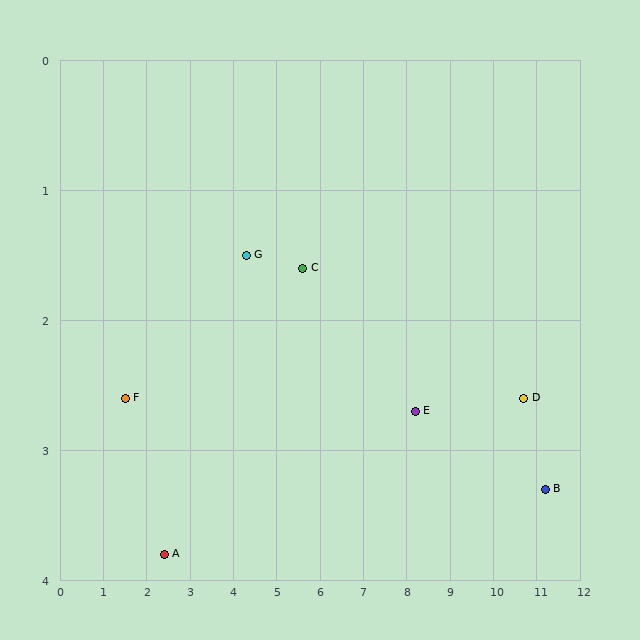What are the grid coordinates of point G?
Point G is at approximately (4.3, 1.5).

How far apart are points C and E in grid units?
Points C and E are about 2.8 grid units apart.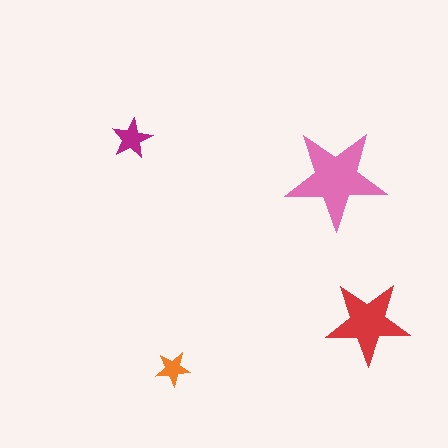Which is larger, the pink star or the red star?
The pink one.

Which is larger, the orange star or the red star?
The red one.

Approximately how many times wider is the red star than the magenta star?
About 2 times wider.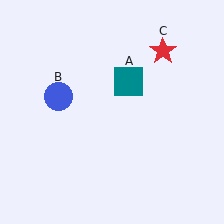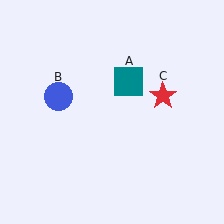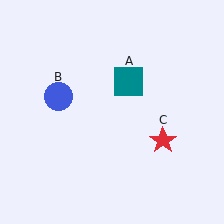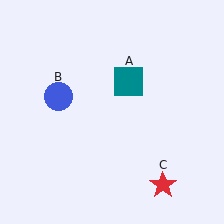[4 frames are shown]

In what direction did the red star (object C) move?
The red star (object C) moved down.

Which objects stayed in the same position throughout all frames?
Teal square (object A) and blue circle (object B) remained stationary.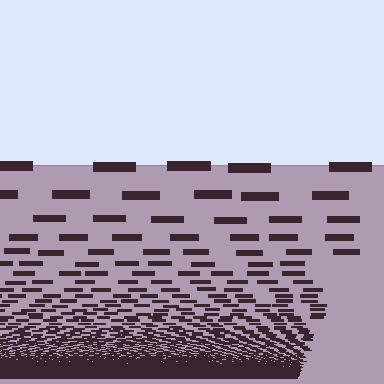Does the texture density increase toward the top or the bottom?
Density increases toward the bottom.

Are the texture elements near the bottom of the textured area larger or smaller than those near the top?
Smaller. The gradient is inverted — elements near the bottom are smaller and denser.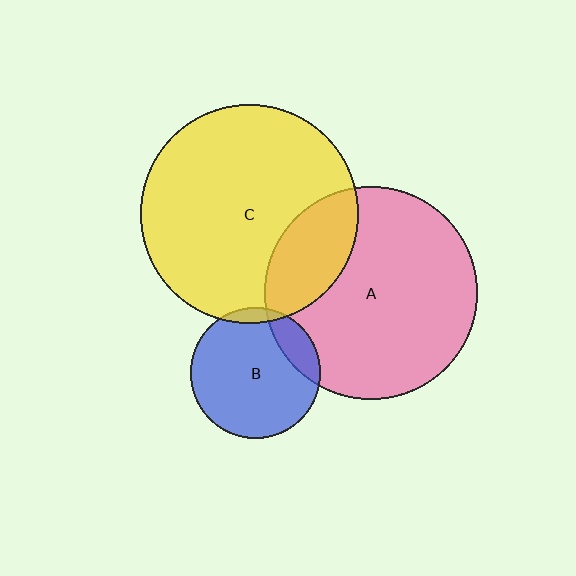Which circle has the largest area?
Circle C (yellow).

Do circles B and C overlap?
Yes.